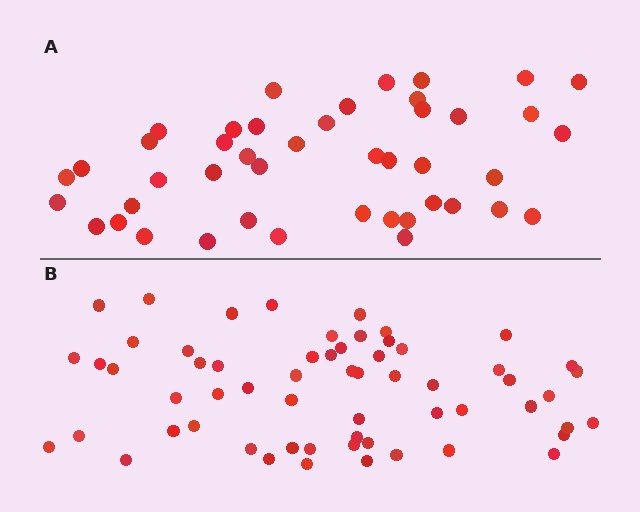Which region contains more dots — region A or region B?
Region B (the bottom region) has more dots.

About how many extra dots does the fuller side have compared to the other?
Region B has approximately 15 more dots than region A.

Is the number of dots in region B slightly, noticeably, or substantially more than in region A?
Region B has noticeably more, but not dramatically so. The ratio is roughly 1.4 to 1.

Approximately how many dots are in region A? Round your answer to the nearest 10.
About 40 dots. (The exact count is 44, which rounds to 40.)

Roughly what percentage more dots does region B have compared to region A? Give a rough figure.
About 35% more.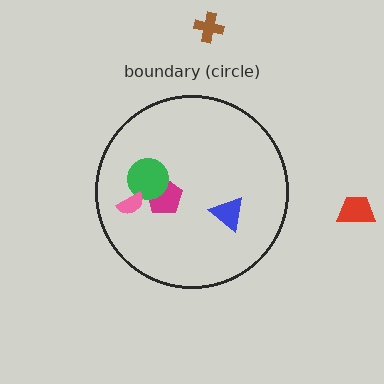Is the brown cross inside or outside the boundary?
Outside.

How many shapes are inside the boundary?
4 inside, 2 outside.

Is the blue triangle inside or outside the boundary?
Inside.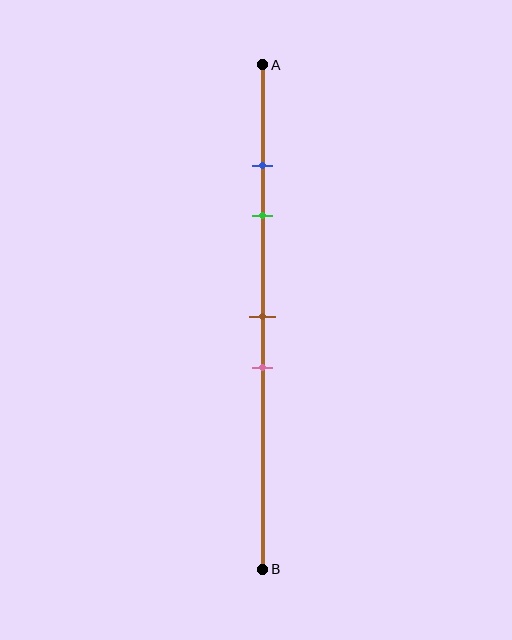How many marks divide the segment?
There are 4 marks dividing the segment.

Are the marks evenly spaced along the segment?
No, the marks are not evenly spaced.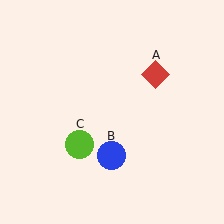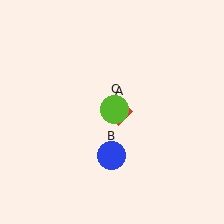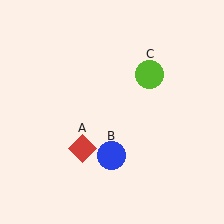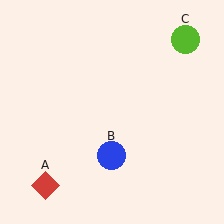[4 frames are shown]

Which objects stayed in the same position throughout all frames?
Blue circle (object B) remained stationary.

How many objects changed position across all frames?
2 objects changed position: red diamond (object A), lime circle (object C).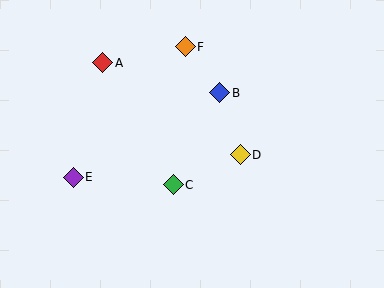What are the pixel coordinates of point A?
Point A is at (103, 63).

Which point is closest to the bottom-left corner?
Point E is closest to the bottom-left corner.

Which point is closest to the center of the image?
Point C at (173, 185) is closest to the center.